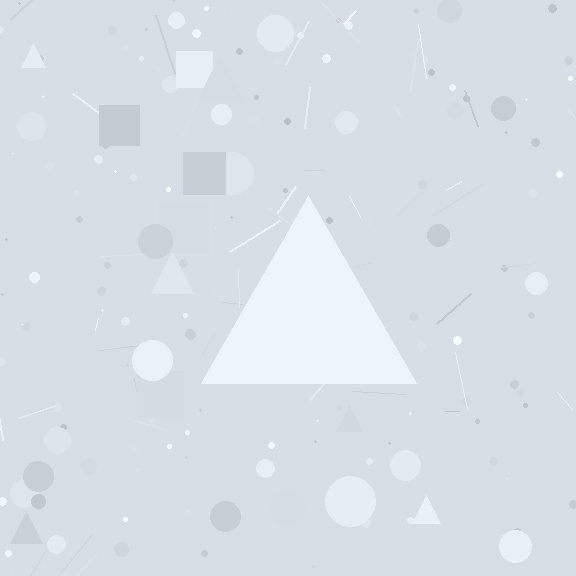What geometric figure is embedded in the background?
A triangle is embedded in the background.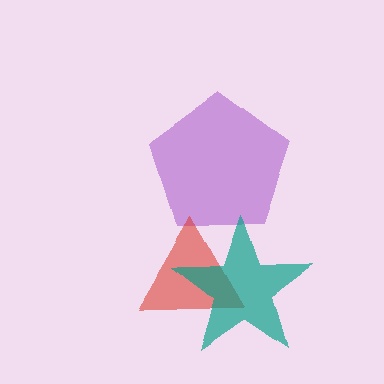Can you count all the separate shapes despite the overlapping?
Yes, there are 3 separate shapes.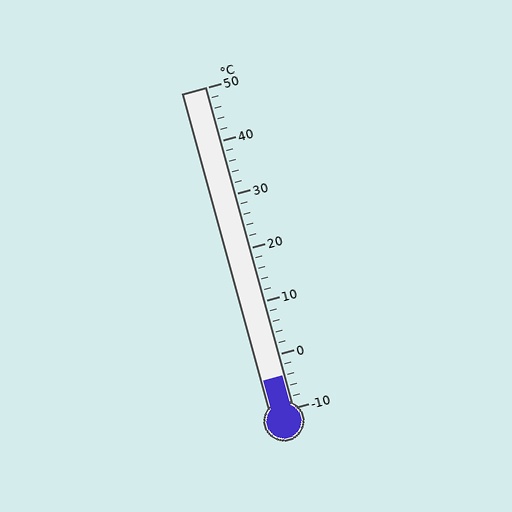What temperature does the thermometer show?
The thermometer shows approximately -4°C.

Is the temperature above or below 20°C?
The temperature is below 20°C.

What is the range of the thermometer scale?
The thermometer scale ranges from -10°C to 50°C.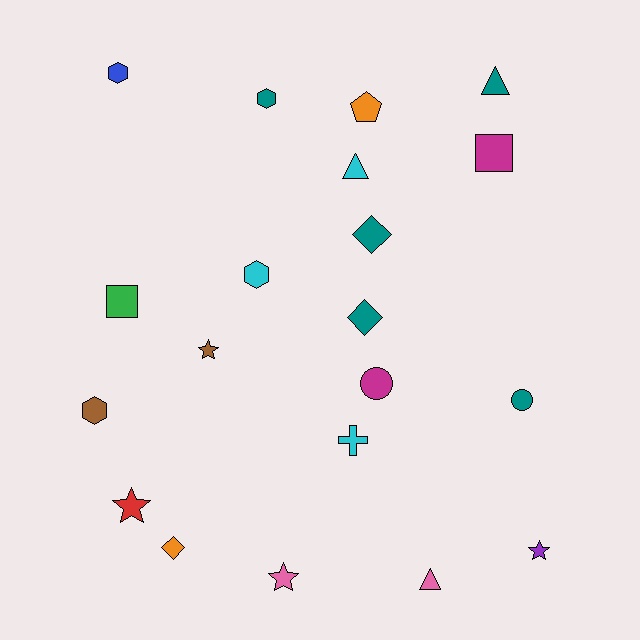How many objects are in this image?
There are 20 objects.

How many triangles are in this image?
There are 3 triangles.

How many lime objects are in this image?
There are no lime objects.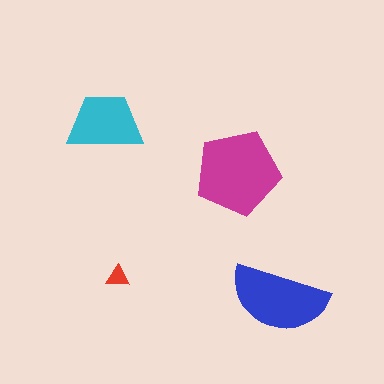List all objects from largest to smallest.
The magenta pentagon, the blue semicircle, the cyan trapezoid, the red triangle.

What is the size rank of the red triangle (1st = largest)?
4th.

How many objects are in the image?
There are 4 objects in the image.